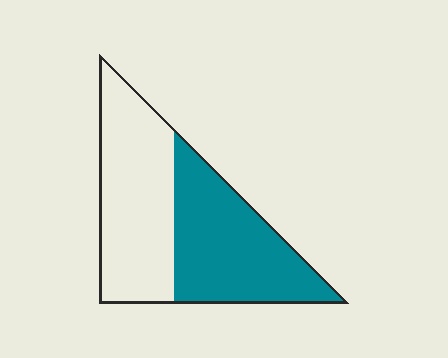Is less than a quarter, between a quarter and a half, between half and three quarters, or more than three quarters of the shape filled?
Between a quarter and a half.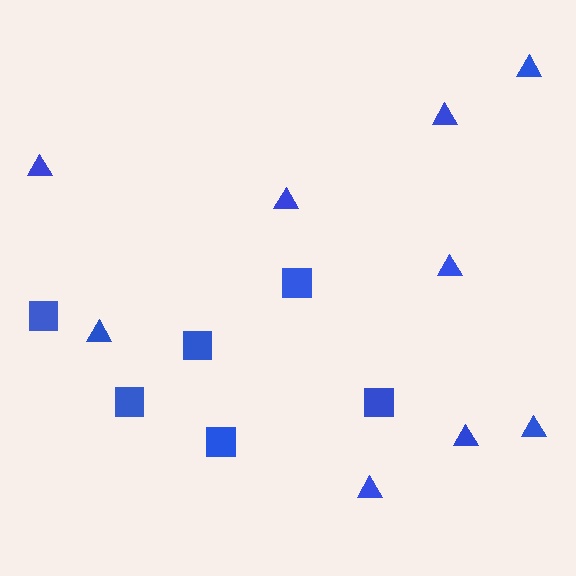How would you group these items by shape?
There are 2 groups: one group of squares (6) and one group of triangles (9).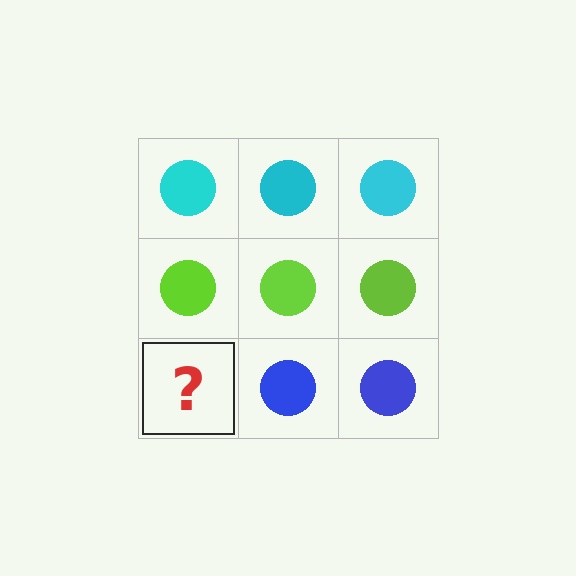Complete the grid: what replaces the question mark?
The question mark should be replaced with a blue circle.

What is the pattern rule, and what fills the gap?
The rule is that each row has a consistent color. The gap should be filled with a blue circle.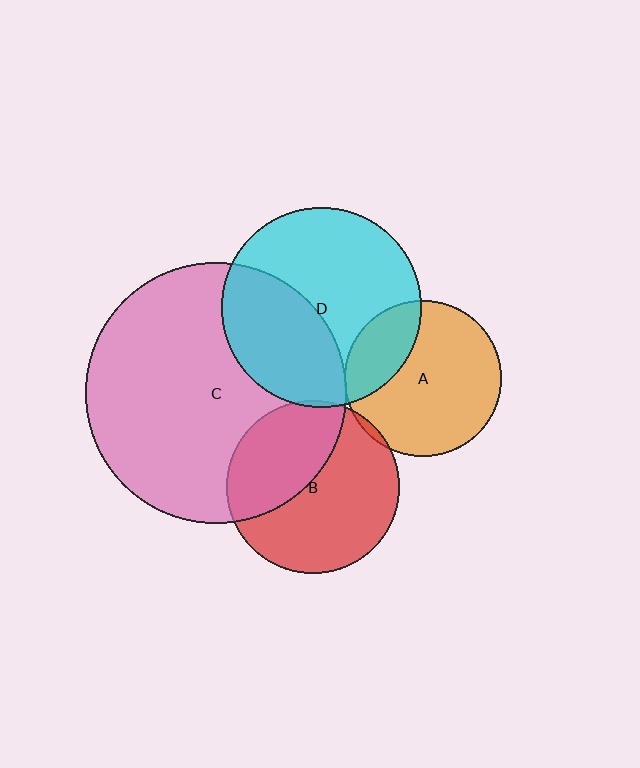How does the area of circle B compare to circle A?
Approximately 1.2 times.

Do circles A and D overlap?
Yes.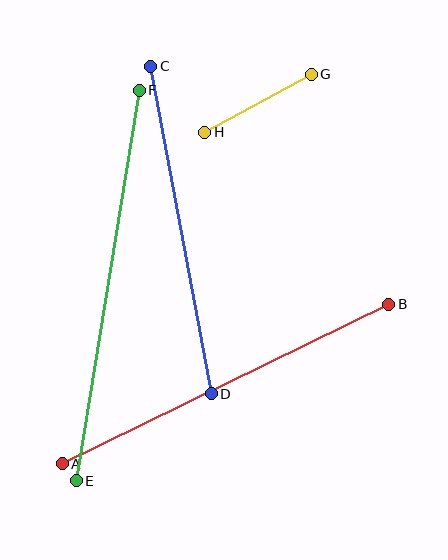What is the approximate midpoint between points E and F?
The midpoint is at approximately (108, 286) pixels.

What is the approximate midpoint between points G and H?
The midpoint is at approximately (258, 103) pixels.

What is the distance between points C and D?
The distance is approximately 333 pixels.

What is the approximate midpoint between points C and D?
The midpoint is at approximately (181, 230) pixels.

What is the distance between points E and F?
The distance is approximately 396 pixels.